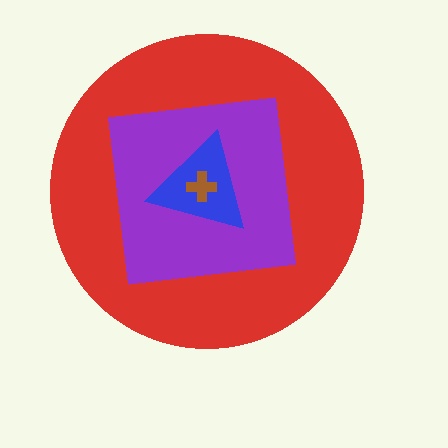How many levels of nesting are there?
4.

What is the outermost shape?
The red circle.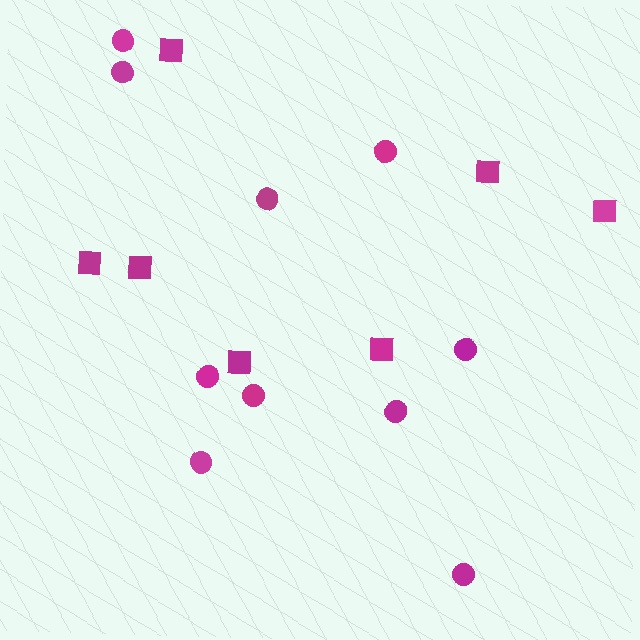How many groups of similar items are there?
There are 2 groups: one group of circles (10) and one group of squares (7).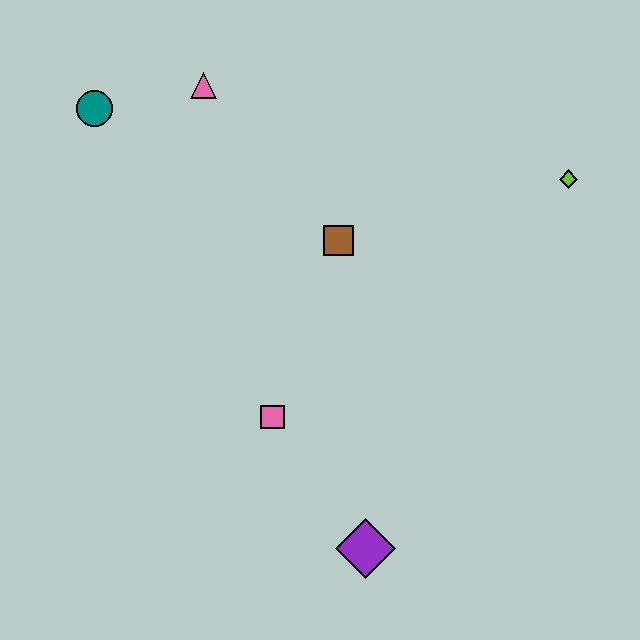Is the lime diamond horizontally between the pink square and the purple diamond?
No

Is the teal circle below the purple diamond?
No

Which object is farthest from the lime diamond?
The teal circle is farthest from the lime diamond.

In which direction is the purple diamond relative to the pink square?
The purple diamond is below the pink square.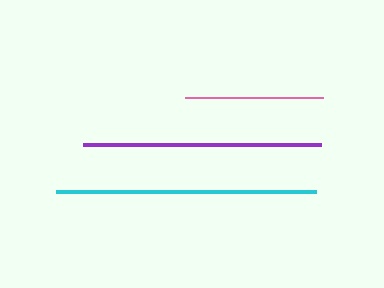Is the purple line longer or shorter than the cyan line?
The cyan line is longer than the purple line.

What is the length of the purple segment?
The purple segment is approximately 238 pixels long.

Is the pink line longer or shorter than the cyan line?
The cyan line is longer than the pink line.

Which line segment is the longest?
The cyan line is the longest at approximately 260 pixels.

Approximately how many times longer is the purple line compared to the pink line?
The purple line is approximately 1.7 times the length of the pink line.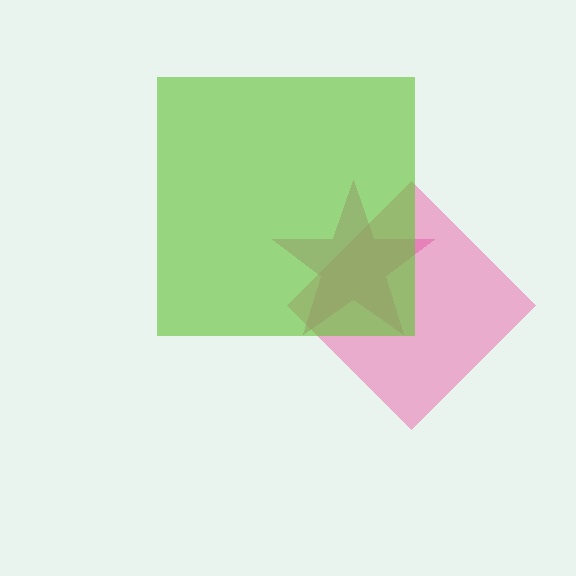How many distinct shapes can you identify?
There are 3 distinct shapes: a magenta star, a pink diamond, a lime square.